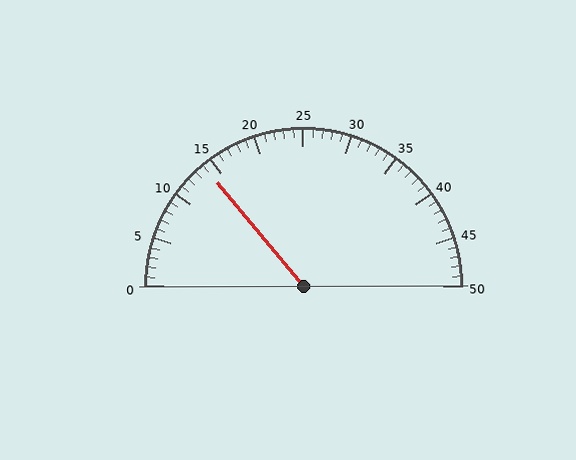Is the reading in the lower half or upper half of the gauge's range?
The reading is in the lower half of the range (0 to 50).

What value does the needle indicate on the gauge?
The needle indicates approximately 14.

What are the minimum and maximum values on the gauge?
The gauge ranges from 0 to 50.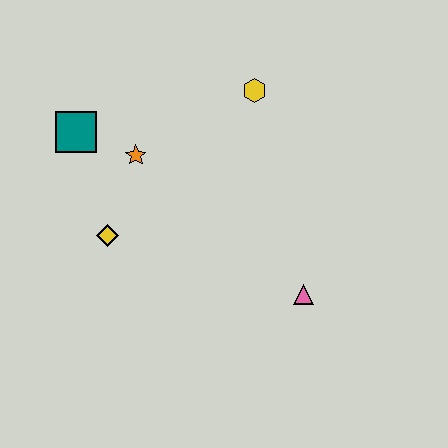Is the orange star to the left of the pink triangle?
Yes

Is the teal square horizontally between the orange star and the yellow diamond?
No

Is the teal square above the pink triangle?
Yes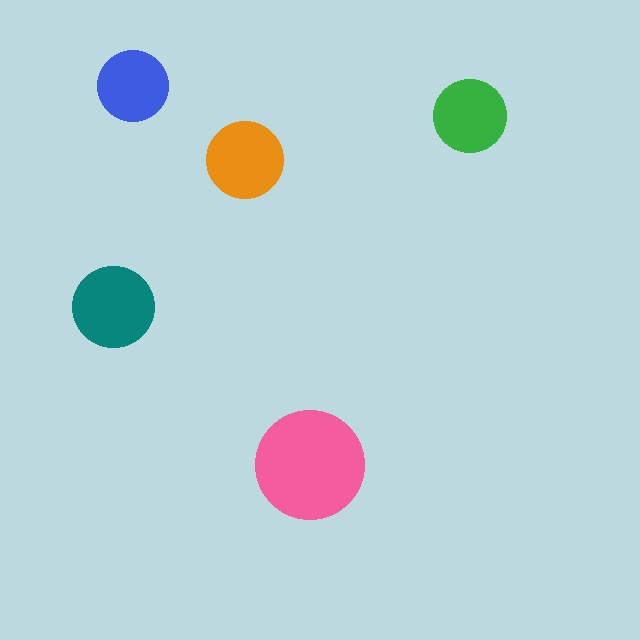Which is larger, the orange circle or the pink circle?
The pink one.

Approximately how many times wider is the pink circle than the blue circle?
About 1.5 times wider.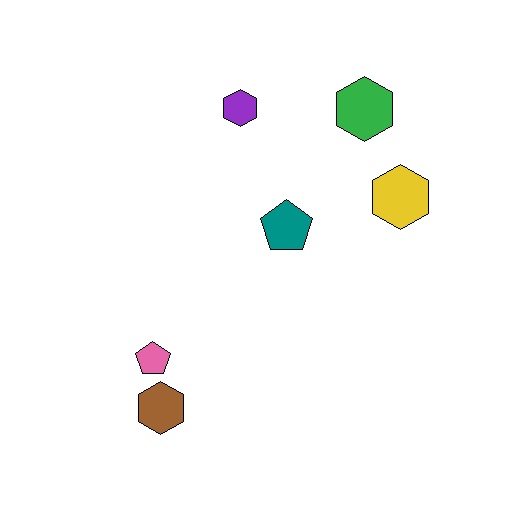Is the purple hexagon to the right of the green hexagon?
No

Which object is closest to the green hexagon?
The yellow hexagon is closest to the green hexagon.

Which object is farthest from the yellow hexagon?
The brown hexagon is farthest from the yellow hexagon.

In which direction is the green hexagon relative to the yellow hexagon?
The green hexagon is above the yellow hexagon.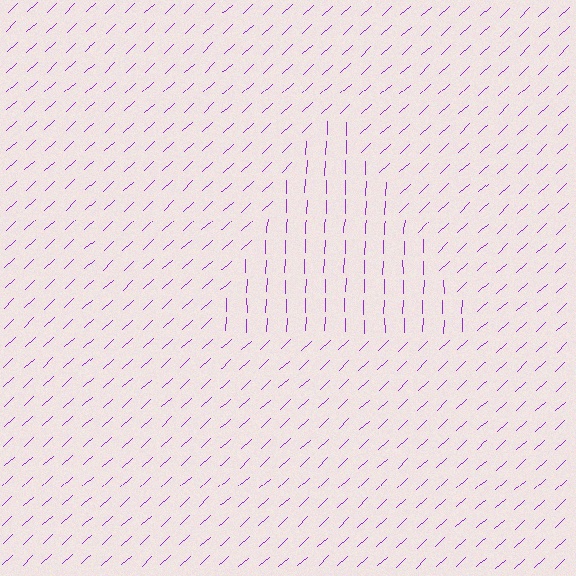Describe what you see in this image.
The image is filled with small purple line segments. A triangle region in the image has lines oriented differently from the surrounding lines, creating a visible texture boundary.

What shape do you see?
I see a triangle.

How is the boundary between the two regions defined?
The boundary is defined purely by a change in line orientation (approximately 45 degrees difference). All lines are the same color and thickness.